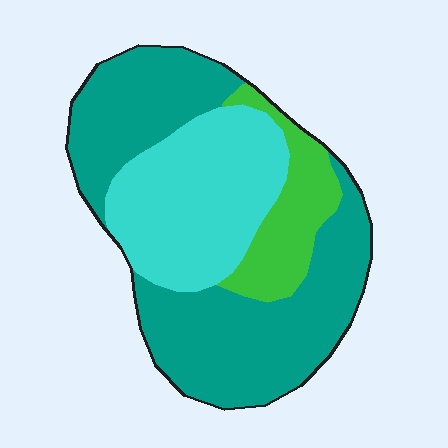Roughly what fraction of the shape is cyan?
Cyan takes up between a sixth and a third of the shape.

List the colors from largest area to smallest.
From largest to smallest: teal, cyan, green.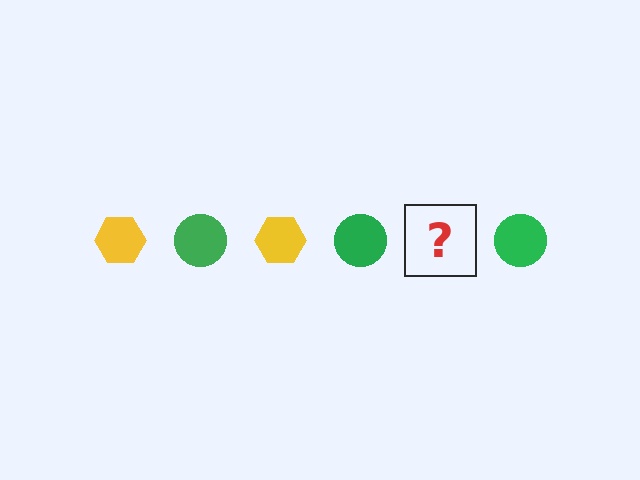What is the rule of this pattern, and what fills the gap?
The rule is that the pattern alternates between yellow hexagon and green circle. The gap should be filled with a yellow hexagon.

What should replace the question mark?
The question mark should be replaced with a yellow hexagon.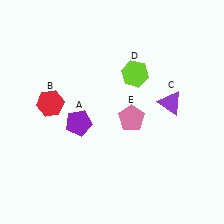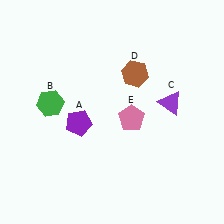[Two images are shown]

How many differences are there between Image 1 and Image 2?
There are 2 differences between the two images.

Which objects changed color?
B changed from red to green. D changed from lime to brown.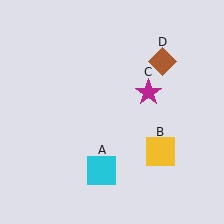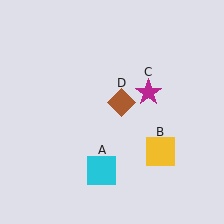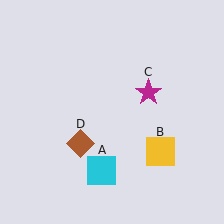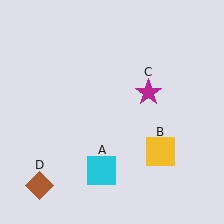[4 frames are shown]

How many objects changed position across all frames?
1 object changed position: brown diamond (object D).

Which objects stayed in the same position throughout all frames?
Cyan square (object A) and yellow square (object B) and magenta star (object C) remained stationary.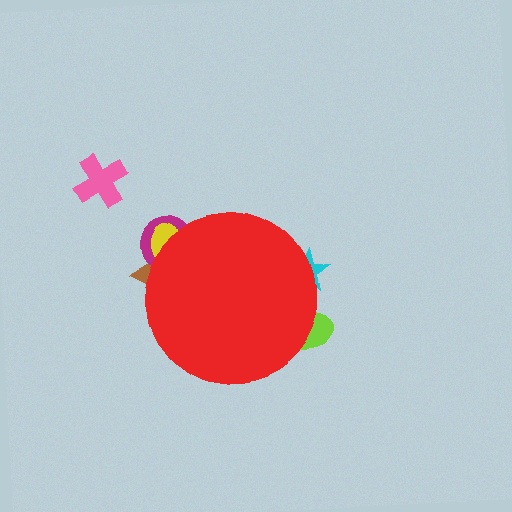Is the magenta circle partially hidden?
Yes, the magenta circle is partially hidden behind the red circle.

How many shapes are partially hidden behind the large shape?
5 shapes are partially hidden.